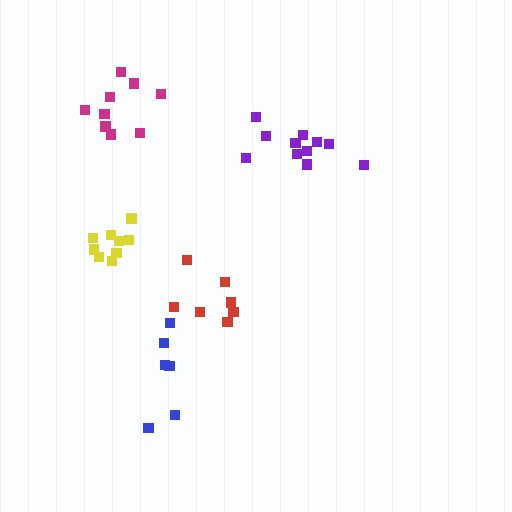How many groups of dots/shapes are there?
There are 5 groups.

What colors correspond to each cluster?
The clusters are colored: red, purple, magenta, yellow, blue.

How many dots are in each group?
Group 1: 7 dots, Group 2: 11 dots, Group 3: 9 dots, Group 4: 9 dots, Group 5: 6 dots (42 total).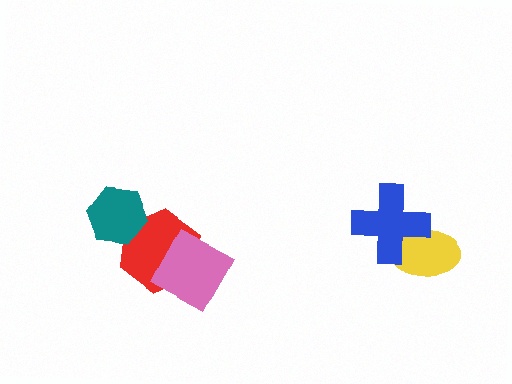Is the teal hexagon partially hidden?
No, no other shape covers it.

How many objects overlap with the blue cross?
1 object overlaps with the blue cross.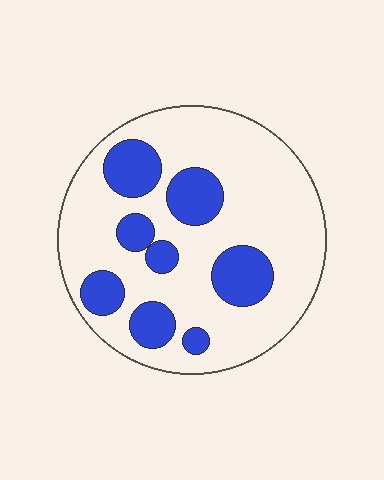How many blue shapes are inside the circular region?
8.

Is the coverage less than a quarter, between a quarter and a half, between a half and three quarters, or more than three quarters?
Between a quarter and a half.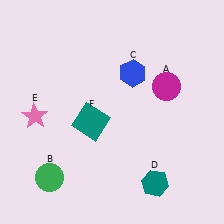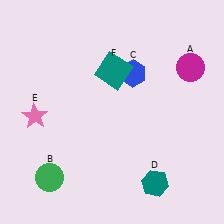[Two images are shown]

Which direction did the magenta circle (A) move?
The magenta circle (A) moved right.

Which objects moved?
The objects that moved are: the magenta circle (A), the teal square (F).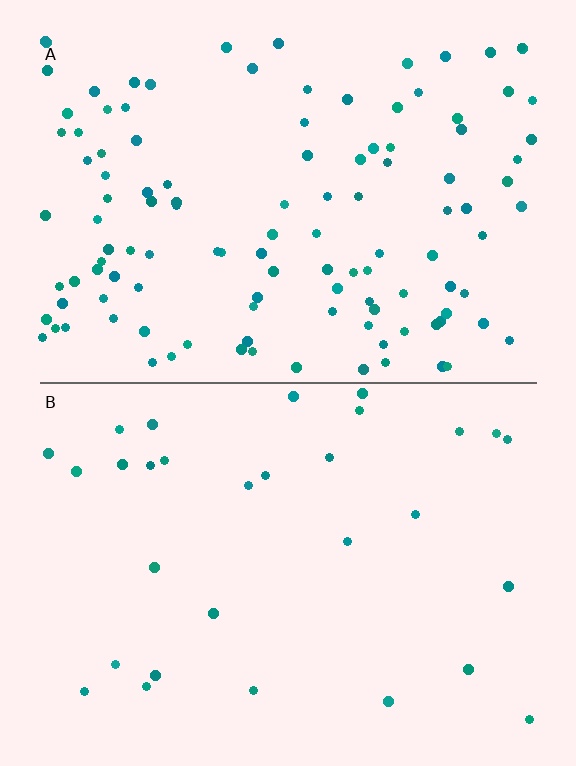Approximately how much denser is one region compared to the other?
Approximately 3.9× — region A over region B.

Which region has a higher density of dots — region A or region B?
A (the top).